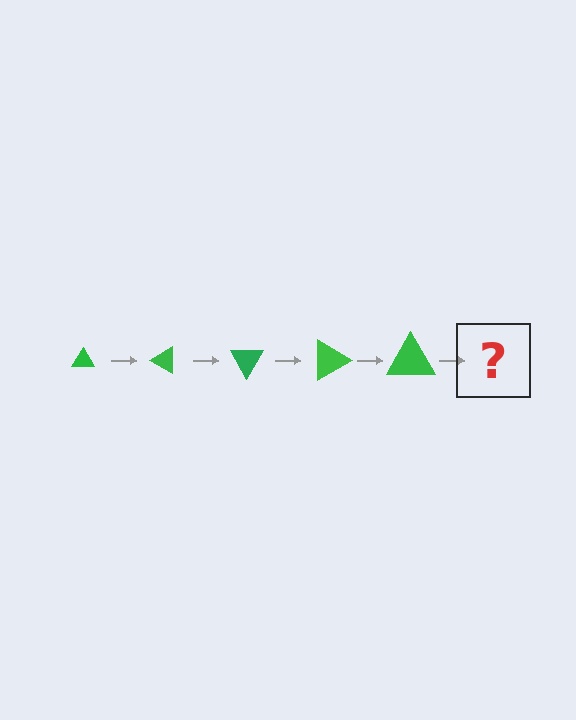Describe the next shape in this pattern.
It should be a triangle, larger than the previous one and rotated 150 degrees from the start.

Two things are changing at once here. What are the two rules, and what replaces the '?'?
The two rules are that the triangle grows larger each step and it rotates 30 degrees each step. The '?' should be a triangle, larger than the previous one and rotated 150 degrees from the start.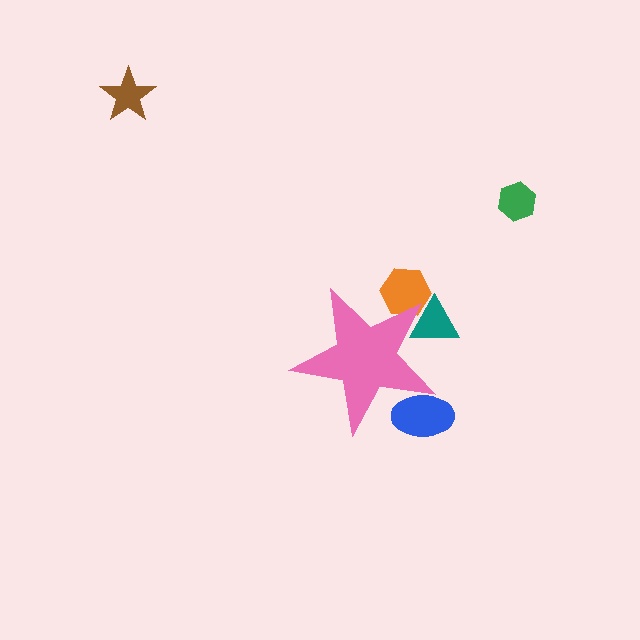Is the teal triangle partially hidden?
Yes, the teal triangle is partially hidden behind the pink star.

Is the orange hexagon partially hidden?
Yes, the orange hexagon is partially hidden behind the pink star.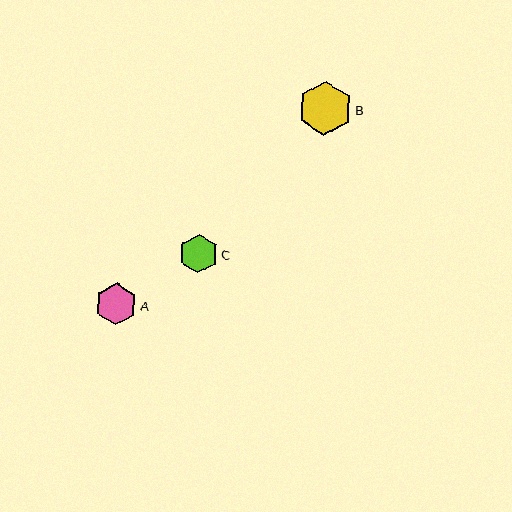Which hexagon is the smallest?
Hexagon C is the smallest with a size of approximately 39 pixels.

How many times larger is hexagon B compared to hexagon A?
Hexagon B is approximately 1.3 times the size of hexagon A.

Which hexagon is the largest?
Hexagon B is the largest with a size of approximately 54 pixels.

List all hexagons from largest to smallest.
From largest to smallest: B, A, C.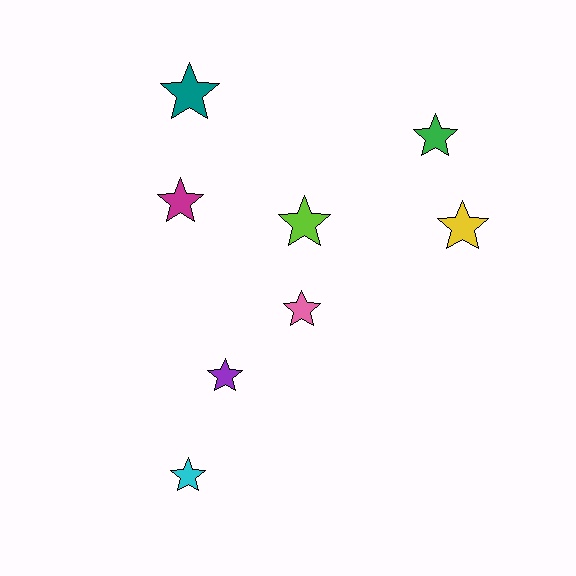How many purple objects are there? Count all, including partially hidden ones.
There is 1 purple object.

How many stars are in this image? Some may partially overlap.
There are 8 stars.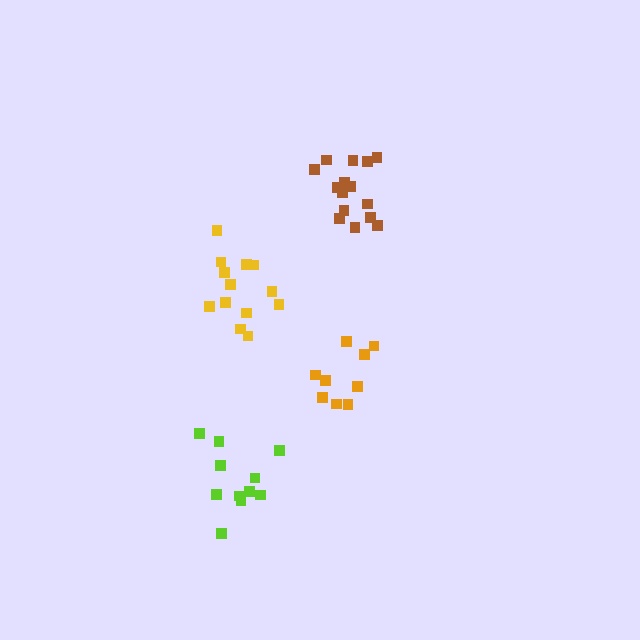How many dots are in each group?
Group 1: 15 dots, Group 2: 9 dots, Group 3: 11 dots, Group 4: 13 dots (48 total).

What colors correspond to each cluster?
The clusters are colored: brown, orange, lime, yellow.